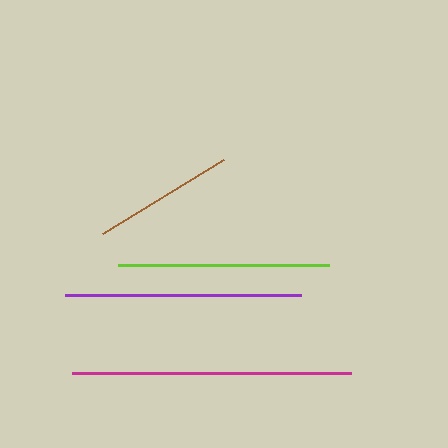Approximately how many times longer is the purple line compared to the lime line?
The purple line is approximately 1.1 times the length of the lime line.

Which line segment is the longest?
The magenta line is the longest at approximately 279 pixels.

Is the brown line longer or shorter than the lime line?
The lime line is longer than the brown line.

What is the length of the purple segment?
The purple segment is approximately 235 pixels long.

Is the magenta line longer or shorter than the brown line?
The magenta line is longer than the brown line.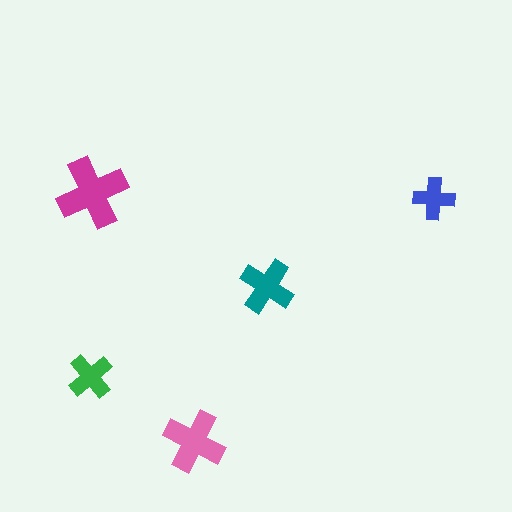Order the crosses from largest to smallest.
the magenta one, the pink one, the teal one, the green one, the blue one.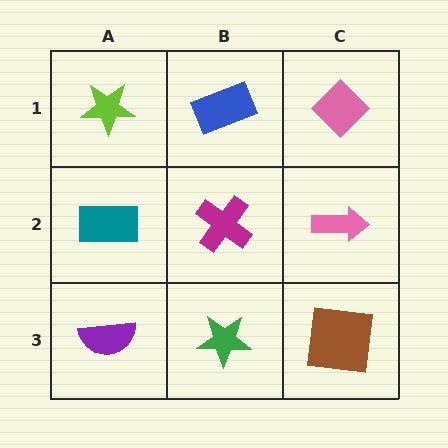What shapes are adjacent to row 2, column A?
A lime star (row 1, column A), a purple semicircle (row 3, column A), a magenta cross (row 2, column B).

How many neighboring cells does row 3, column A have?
2.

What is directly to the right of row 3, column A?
A green star.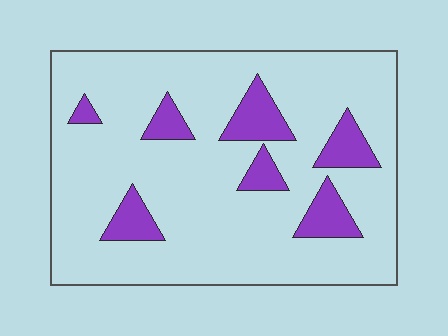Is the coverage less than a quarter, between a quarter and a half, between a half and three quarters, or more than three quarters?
Less than a quarter.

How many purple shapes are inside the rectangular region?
7.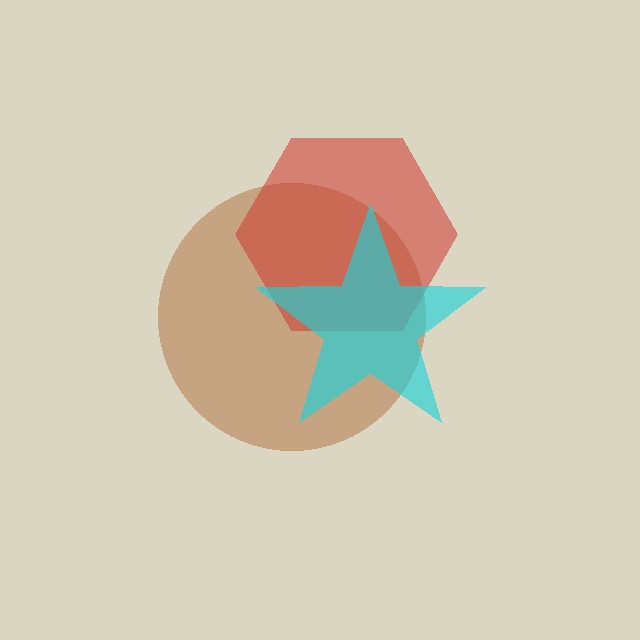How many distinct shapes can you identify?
There are 3 distinct shapes: a brown circle, a red hexagon, a cyan star.